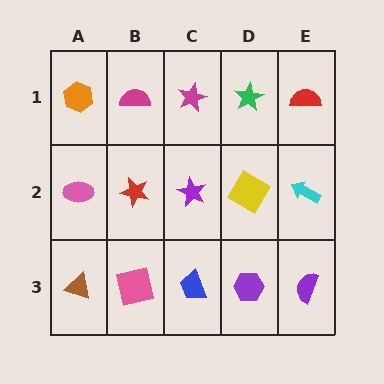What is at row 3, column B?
A pink square.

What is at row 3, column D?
A purple hexagon.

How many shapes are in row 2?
5 shapes.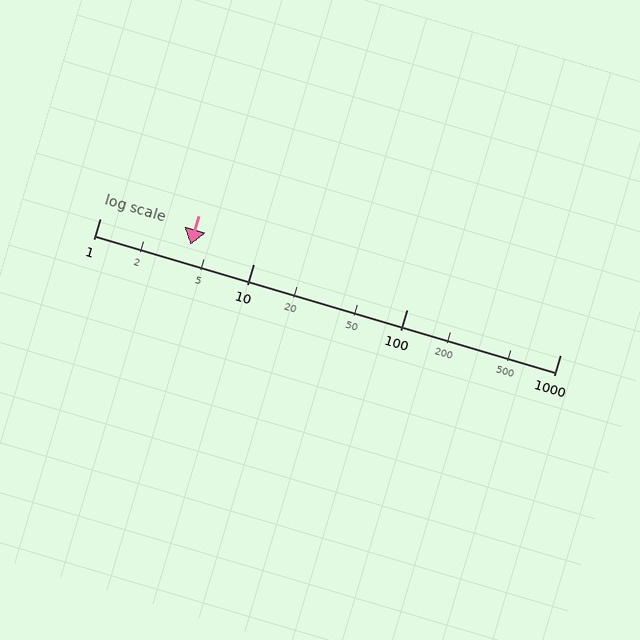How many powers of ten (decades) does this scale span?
The scale spans 3 decades, from 1 to 1000.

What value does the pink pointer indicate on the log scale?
The pointer indicates approximately 3.9.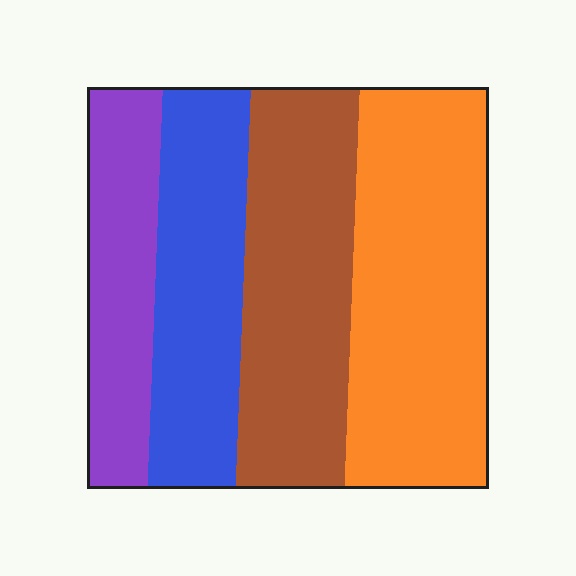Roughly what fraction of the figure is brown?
Brown takes up about one quarter (1/4) of the figure.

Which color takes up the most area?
Orange, at roughly 35%.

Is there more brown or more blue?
Brown.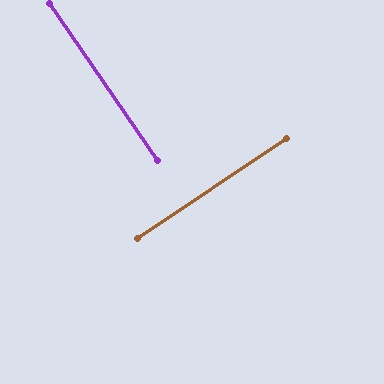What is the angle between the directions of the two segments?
Approximately 90 degrees.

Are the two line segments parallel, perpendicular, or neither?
Perpendicular — they meet at approximately 90°.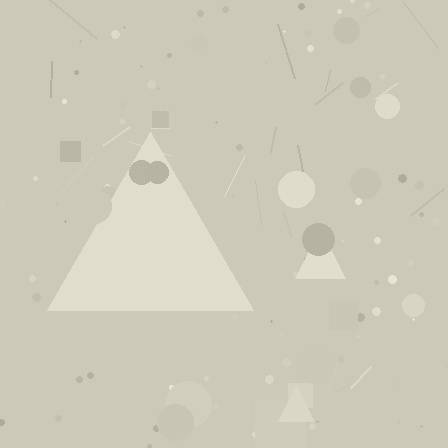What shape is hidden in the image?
A triangle is hidden in the image.